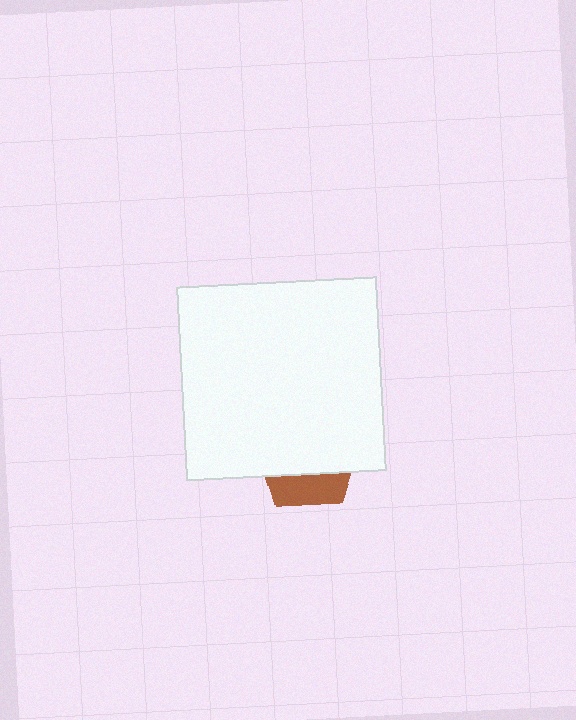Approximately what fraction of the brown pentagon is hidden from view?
Roughly 70% of the brown pentagon is hidden behind the white rectangle.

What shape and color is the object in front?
The object in front is a white rectangle.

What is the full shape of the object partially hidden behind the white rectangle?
The partially hidden object is a brown pentagon.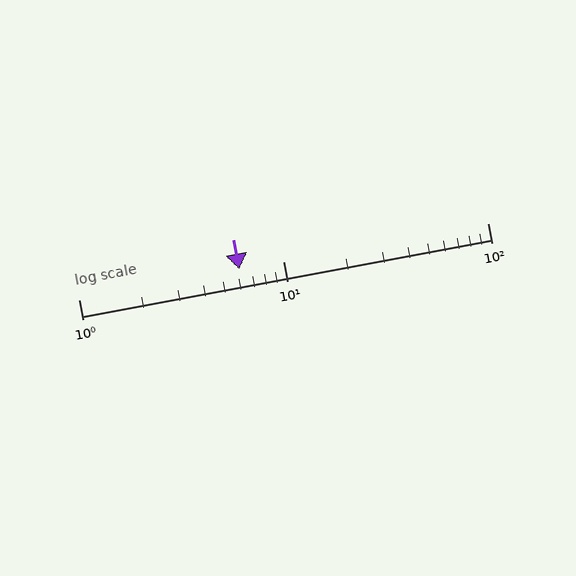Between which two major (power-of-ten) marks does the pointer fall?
The pointer is between 1 and 10.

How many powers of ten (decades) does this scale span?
The scale spans 2 decades, from 1 to 100.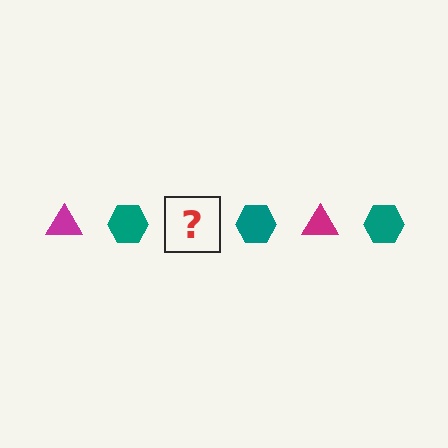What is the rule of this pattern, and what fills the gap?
The rule is that the pattern alternates between magenta triangle and teal hexagon. The gap should be filled with a magenta triangle.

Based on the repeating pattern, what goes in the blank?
The blank should be a magenta triangle.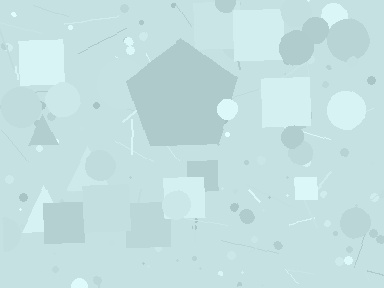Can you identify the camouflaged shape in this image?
The camouflaged shape is a pentagon.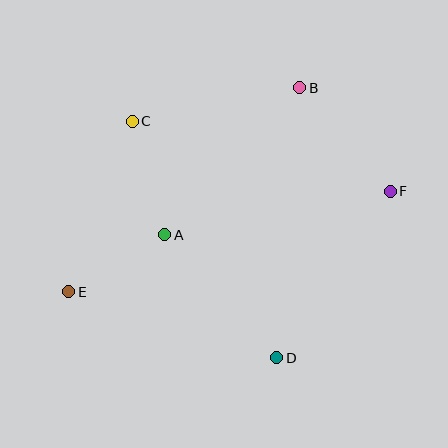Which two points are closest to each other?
Points A and E are closest to each other.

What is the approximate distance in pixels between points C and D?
The distance between C and D is approximately 277 pixels.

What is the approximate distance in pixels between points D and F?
The distance between D and F is approximately 201 pixels.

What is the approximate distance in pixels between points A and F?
The distance between A and F is approximately 230 pixels.